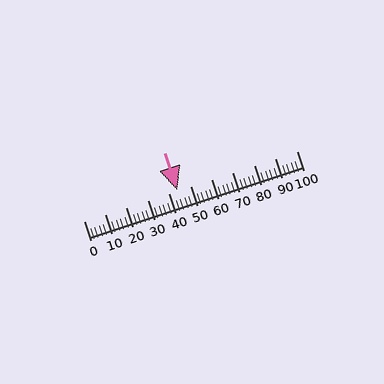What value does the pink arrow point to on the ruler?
The pink arrow points to approximately 44.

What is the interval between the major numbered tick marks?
The major tick marks are spaced 10 units apart.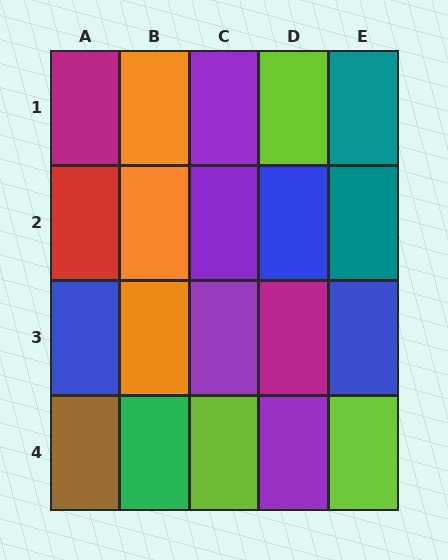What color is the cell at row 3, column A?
Blue.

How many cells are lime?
3 cells are lime.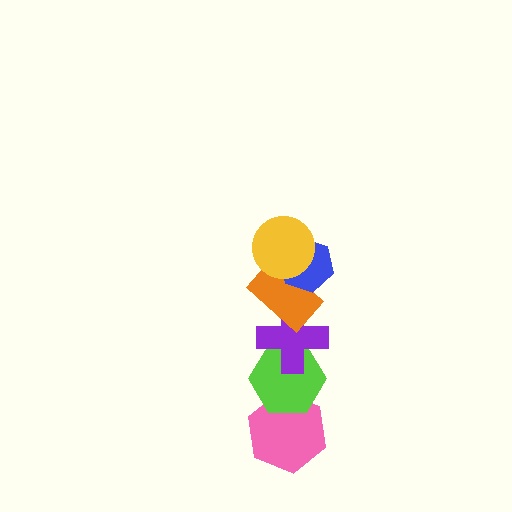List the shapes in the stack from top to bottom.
From top to bottom: the yellow circle, the blue hexagon, the orange rectangle, the purple cross, the lime hexagon, the pink hexagon.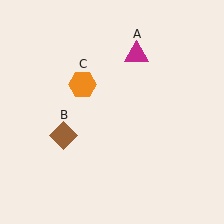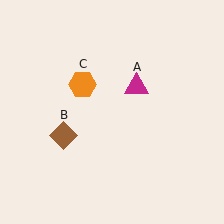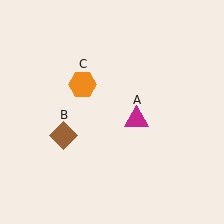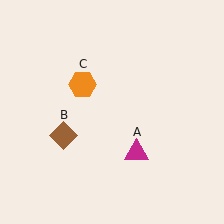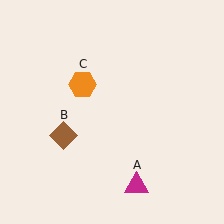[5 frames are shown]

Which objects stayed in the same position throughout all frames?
Brown diamond (object B) and orange hexagon (object C) remained stationary.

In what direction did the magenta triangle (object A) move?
The magenta triangle (object A) moved down.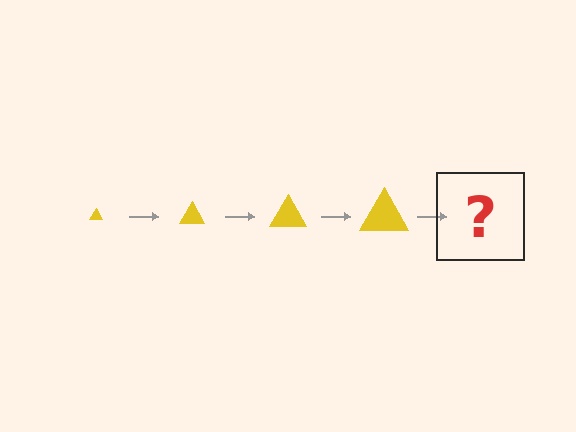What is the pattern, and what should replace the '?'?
The pattern is that the triangle gets progressively larger each step. The '?' should be a yellow triangle, larger than the previous one.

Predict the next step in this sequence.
The next step is a yellow triangle, larger than the previous one.